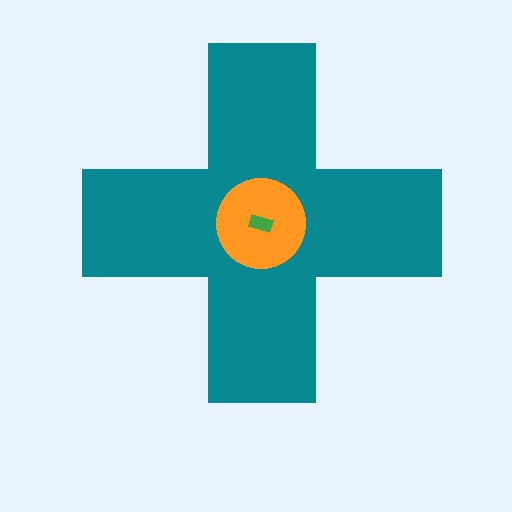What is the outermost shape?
The teal cross.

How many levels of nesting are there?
3.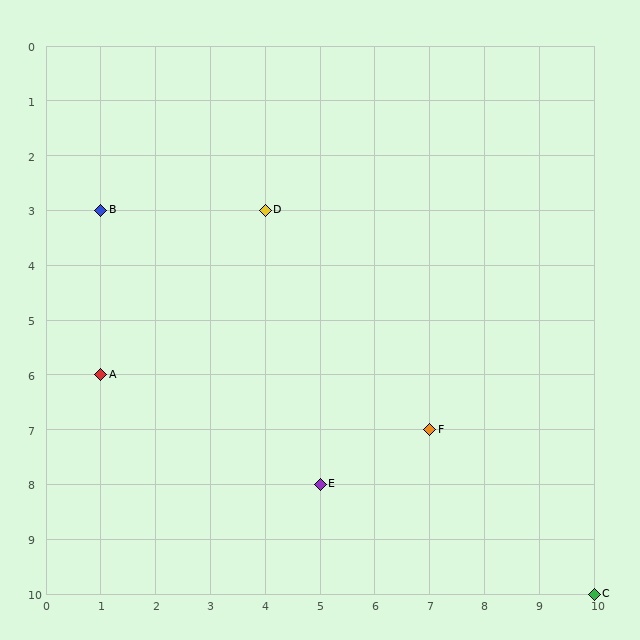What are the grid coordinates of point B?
Point B is at grid coordinates (1, 3).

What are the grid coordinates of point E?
Point E is at grid coordinates (5, 8).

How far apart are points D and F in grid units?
Points D and F are 3 columns and 4 rows apart (about 5.0 grid units diagonally).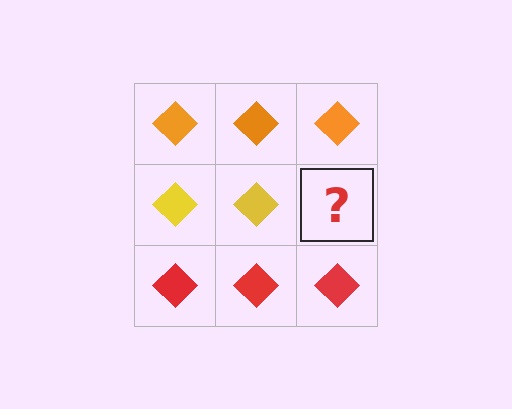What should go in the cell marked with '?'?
The missing cell should contain a yellow diamond.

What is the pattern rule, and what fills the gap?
The rule is that each row has a consistent color. The gap should be filled with a yellow diamond.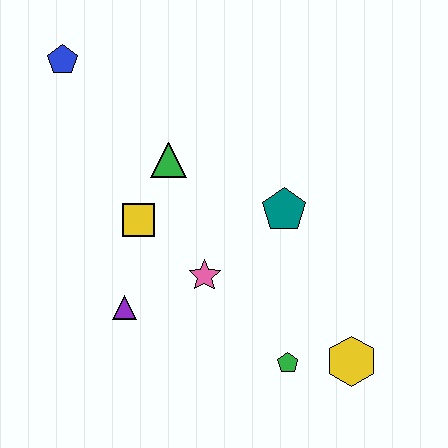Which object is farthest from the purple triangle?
The blue pentagon is farthest from the purple triangle.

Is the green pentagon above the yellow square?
No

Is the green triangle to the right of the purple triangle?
Yes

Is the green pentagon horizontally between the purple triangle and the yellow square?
No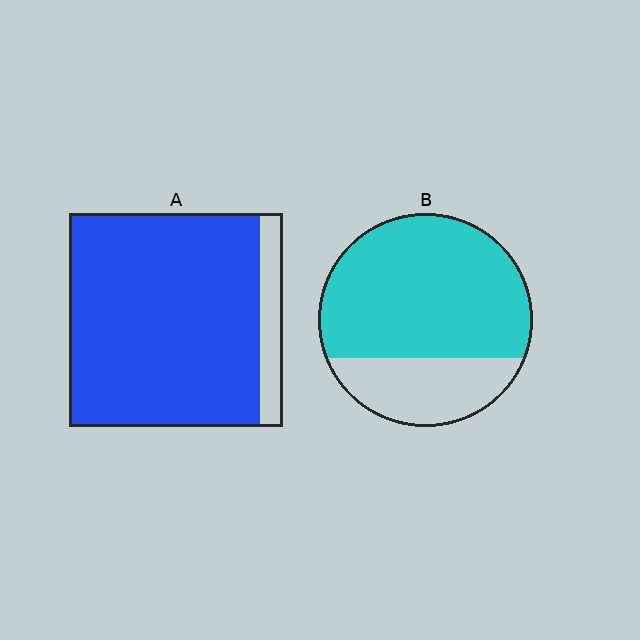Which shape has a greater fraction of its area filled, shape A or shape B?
Shape A.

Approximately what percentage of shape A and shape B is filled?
A is approximately 90% and B is approximately 70%.